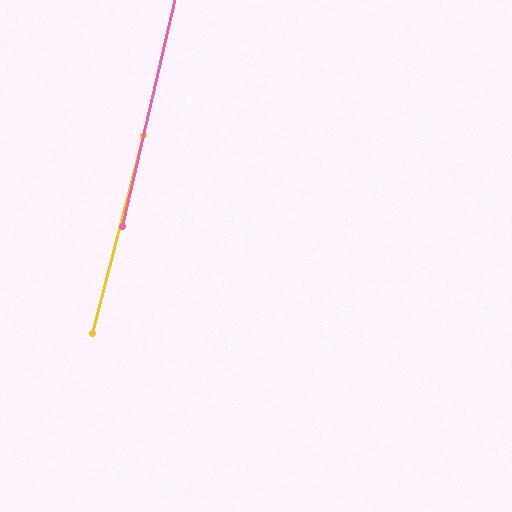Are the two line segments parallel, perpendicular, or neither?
Parallel — their directions differ by only 1.7°.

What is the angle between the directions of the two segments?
Approximately 2 degrees.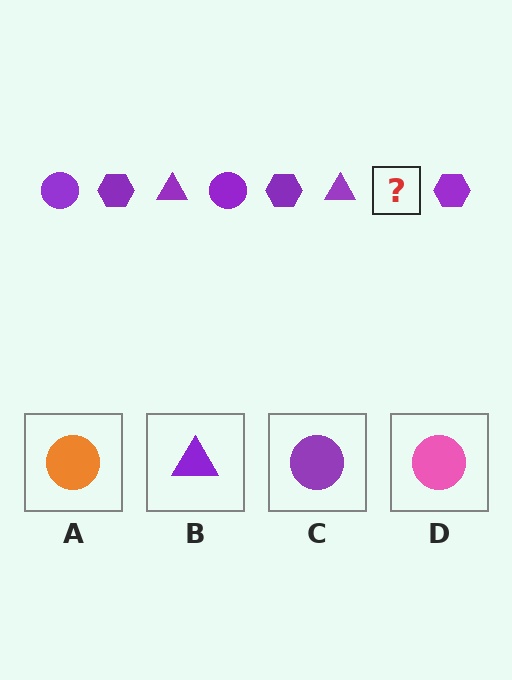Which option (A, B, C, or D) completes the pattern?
C.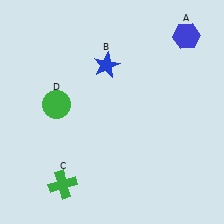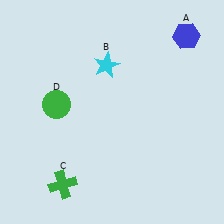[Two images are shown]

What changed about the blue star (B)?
In Image 1, B is blue. In Image 2, it changed to cyan.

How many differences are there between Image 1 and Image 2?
There is 1 difference between the two images.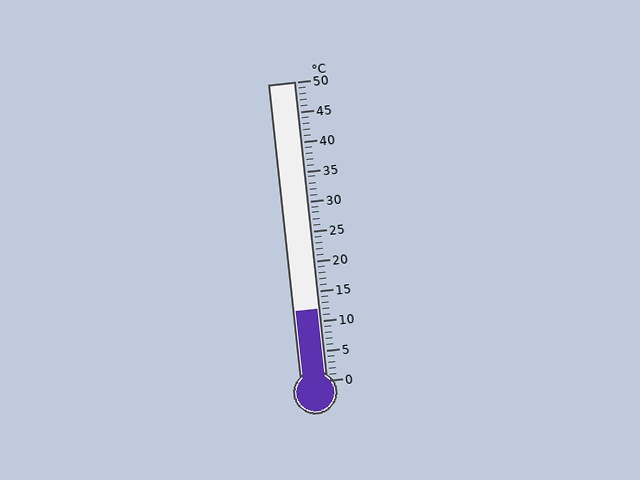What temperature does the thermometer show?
The thermometer shows approximately 12°C.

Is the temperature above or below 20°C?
The temperature is below 20°C.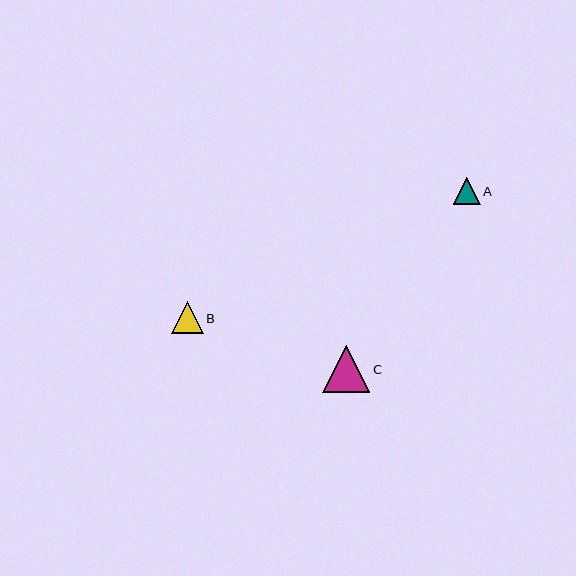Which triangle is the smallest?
Triangle A is the smallest with a size of approximately 27 pixels.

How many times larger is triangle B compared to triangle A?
Triangle B is approximately 1.2 times the size of triangle A.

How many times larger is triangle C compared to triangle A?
Triangle C is approximately 1.8 times the size of triangle A.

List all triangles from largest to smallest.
From largest to smallest: C, B, A.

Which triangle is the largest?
Triangle C is the largest with a size of approximately 47 pixels.